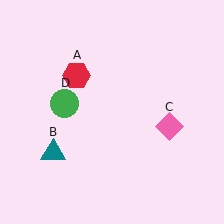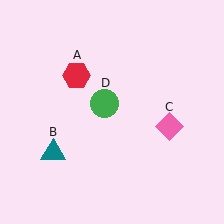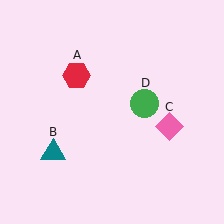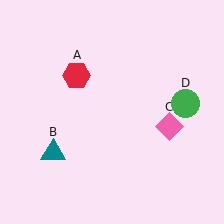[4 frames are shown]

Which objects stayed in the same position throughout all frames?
Red hexagon (object A) and teal triangle (object B) and pink diamond (object C) remained stationary.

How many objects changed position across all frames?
1 object changed position: green circle (object D).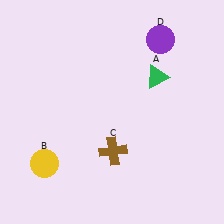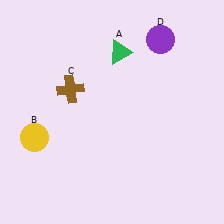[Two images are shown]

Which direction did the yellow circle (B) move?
The yellow circle (B) moved up.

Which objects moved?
The objects that moved are: the green triangle (A), the yellow circle (B), the brown cross (C).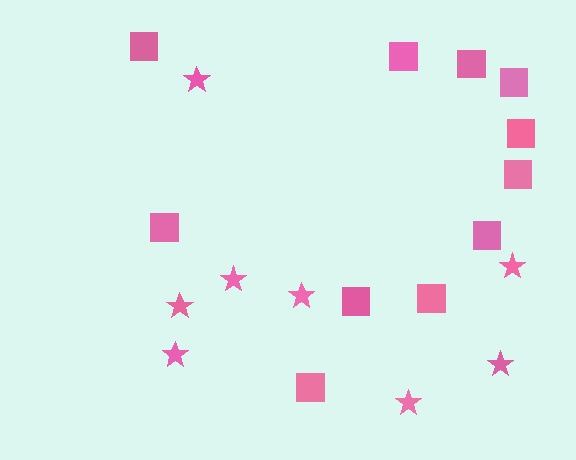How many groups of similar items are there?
There are 2 groups: one group of stars (8) and one group of squares (11).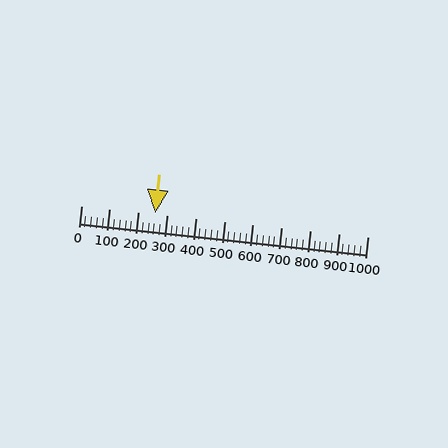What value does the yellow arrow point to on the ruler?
The yellow arrow points to approximately 260.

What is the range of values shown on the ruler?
The ruler shows values from 0 to 1000.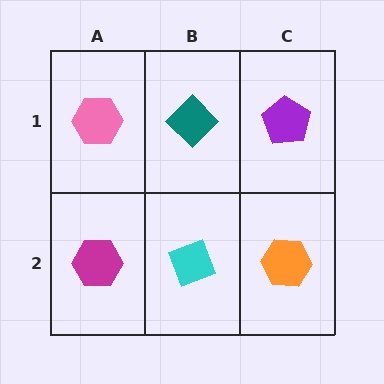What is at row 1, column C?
A purple pentagon.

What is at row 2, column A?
A magenta hexagon.